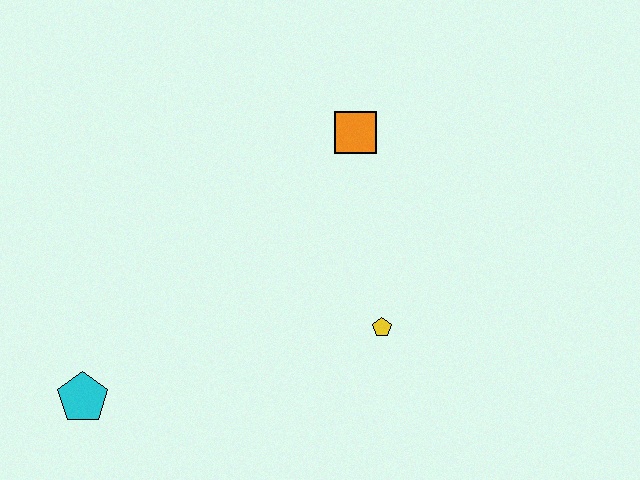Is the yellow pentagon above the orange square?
No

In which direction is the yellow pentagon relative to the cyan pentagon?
The yellow pentagon is to the right of the cyan pentagon.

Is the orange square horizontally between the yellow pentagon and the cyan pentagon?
Yes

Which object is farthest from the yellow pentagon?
The cyan pentagon is farthest from the yellow pentagon.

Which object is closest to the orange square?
The yellow pentagon is closest to the orange square.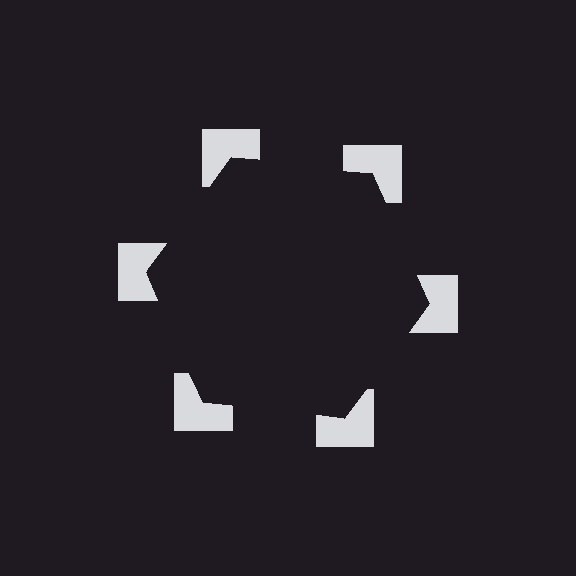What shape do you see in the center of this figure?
An illusory hexagon — its edges are inferred from the aligned wedge cuts in the notched squares, not physically drawn.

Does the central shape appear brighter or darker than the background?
It typically appears slightly darker than the background, even though no actual brightness change is drawn.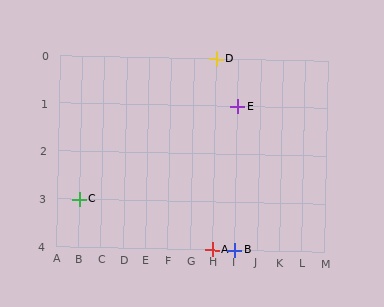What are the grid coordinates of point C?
Point C is at grid coordinates (B, 3).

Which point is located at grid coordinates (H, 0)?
Point D is at (H, 0).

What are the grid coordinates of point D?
Point D is at grid coordinates (H, 0).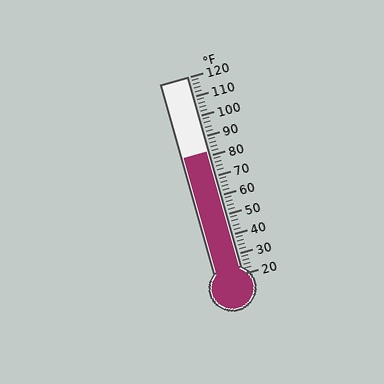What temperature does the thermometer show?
The thermometer shows approximately 82°F.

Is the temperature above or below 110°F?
The temperature is below 110°F.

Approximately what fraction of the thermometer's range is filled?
The thermometer is filled to approximately 60% of its range.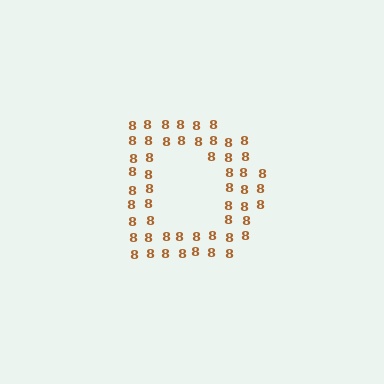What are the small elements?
The small elements are digit 8's.